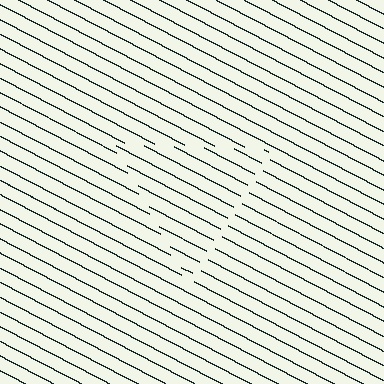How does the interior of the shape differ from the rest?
The interior of the shape contains the same grating, shifted by half a period — the contour is defined by the phase discontinuity where line-ends from the inner and outer gratings abut.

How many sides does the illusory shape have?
3 sides — the line-ends trace a triangle.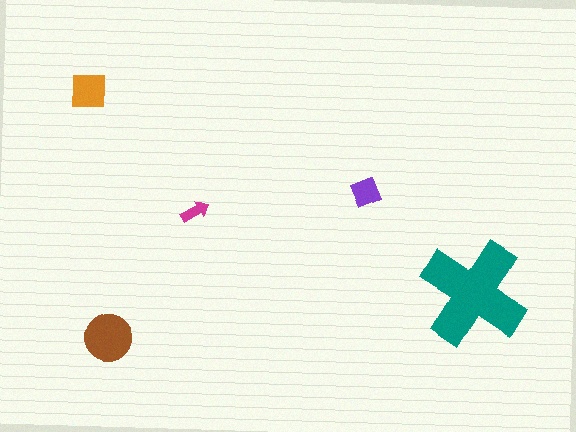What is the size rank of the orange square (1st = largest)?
3rd.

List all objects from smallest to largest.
The magenta arrow, the purple diamond, the orange square, the brown circle, the teal cross.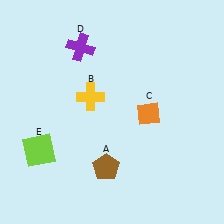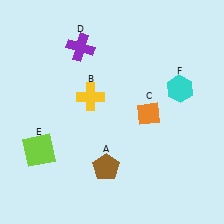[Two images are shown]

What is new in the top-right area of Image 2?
A cyan hexagon (F) was added in the top-right area of Image 2.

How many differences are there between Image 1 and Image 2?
There is 1 difference between the two images.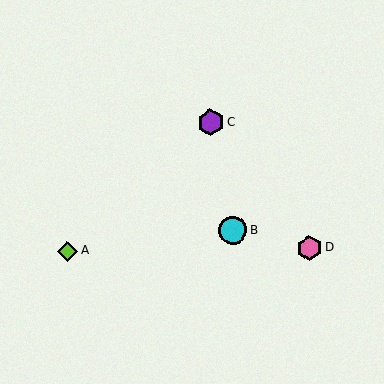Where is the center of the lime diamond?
The center of the lime diamond is at (67, 251).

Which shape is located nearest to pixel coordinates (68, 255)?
The lime diamond (labeled A) at (67, 251) is nearest to that location.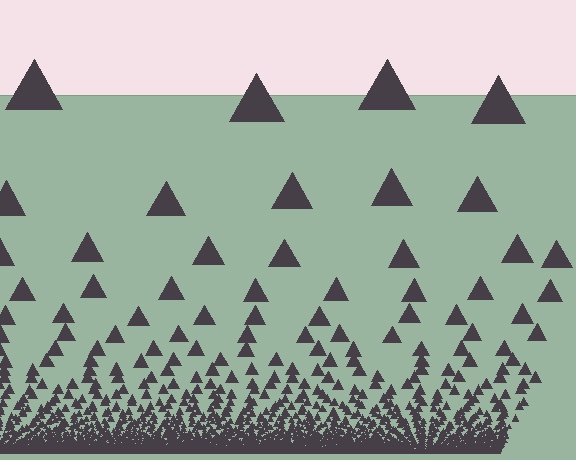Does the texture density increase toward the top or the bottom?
Density increases toward the bottom.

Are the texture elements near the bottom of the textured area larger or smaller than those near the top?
Smaller. The gradient is inverted — elements near the bottom are smaller and denser.